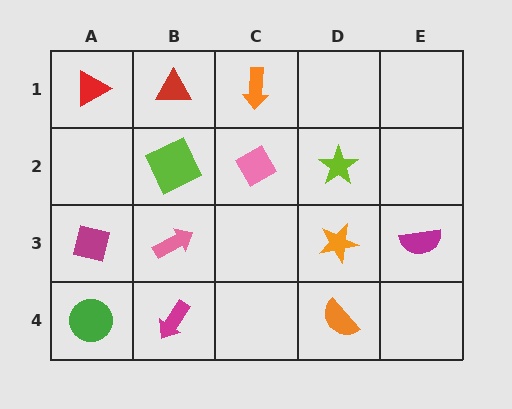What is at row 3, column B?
A pink arrow.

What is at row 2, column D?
A lime star.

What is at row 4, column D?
An orange semicircle.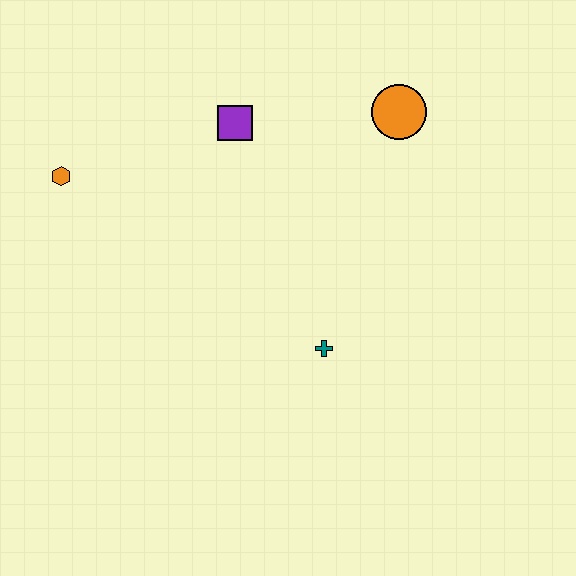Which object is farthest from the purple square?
The teal cross is farthest from the purple square.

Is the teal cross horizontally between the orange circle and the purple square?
Yes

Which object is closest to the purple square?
The orange circle is closest to the purple square.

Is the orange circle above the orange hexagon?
Yes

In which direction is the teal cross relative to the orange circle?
The teal cross is below the orange circle.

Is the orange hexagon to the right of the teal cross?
No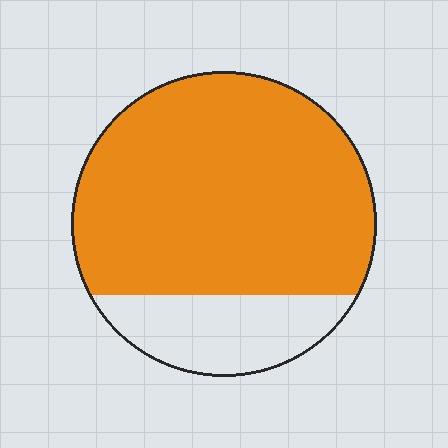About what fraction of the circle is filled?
About four fifths (4/5).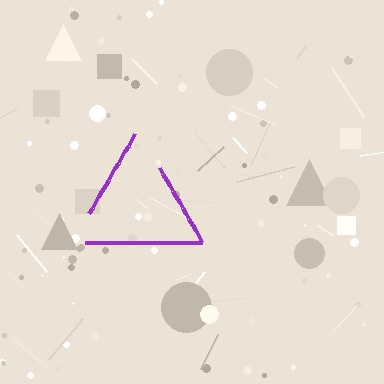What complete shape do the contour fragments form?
The contour fragments form a triangle.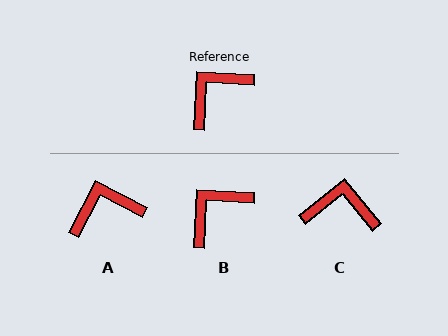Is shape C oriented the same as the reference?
No, it is off by about 48 degrees.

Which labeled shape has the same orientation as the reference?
B.